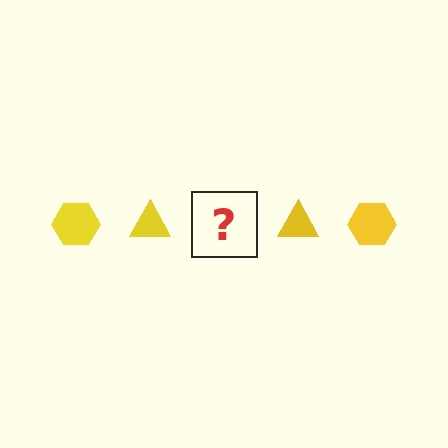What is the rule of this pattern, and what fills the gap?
The rule is that the pattern cycles through hexagon, triangle shapes in yellow. The gap should be filled with a yellow hexagon.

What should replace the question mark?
The question mark should be replaced with a yellow hexagon.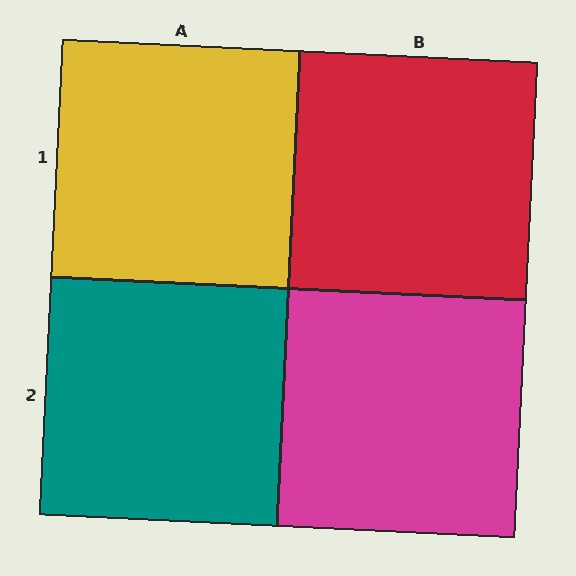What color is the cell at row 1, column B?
Red.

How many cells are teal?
1 cell is teal.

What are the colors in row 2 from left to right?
Teal, magenta.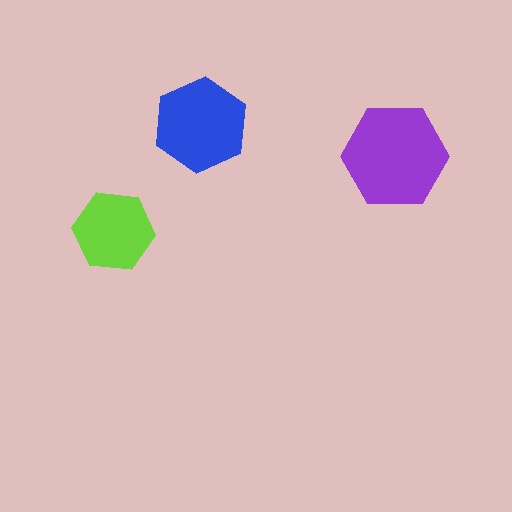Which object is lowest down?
The lime hexagon is bottommost.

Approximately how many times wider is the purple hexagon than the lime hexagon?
About 1.5 times wider.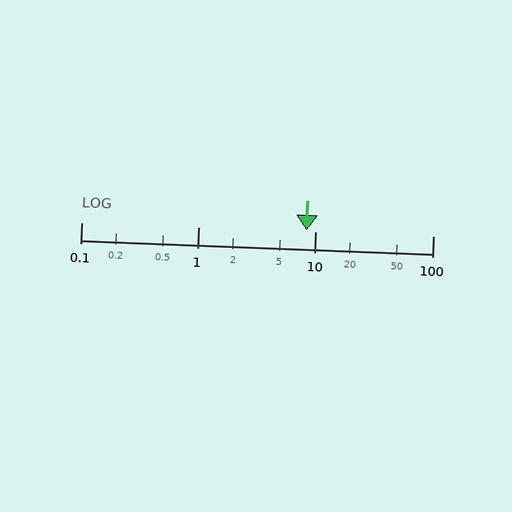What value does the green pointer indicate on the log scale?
The pointer indicates approximately 8.4.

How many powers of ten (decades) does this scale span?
The scale spans 3 decades, from 0.1 to 100.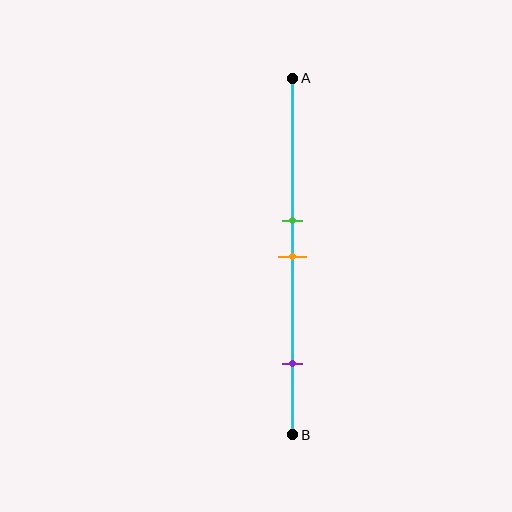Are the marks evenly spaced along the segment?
No, the marks are not evenly spaced.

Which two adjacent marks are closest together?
The green and orange marks are the closest adjacent pair.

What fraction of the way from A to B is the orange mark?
The orange mark is approximately 50% (0.5) of the way from A to B.